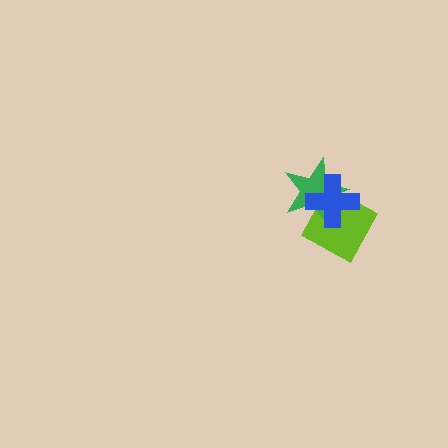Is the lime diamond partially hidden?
Yes, it is partially covered by another shape.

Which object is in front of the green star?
The blue cross is in front of the green star.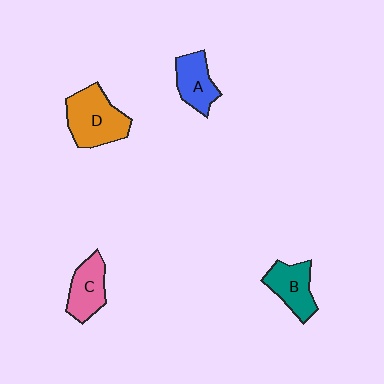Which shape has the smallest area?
Shape A (blue).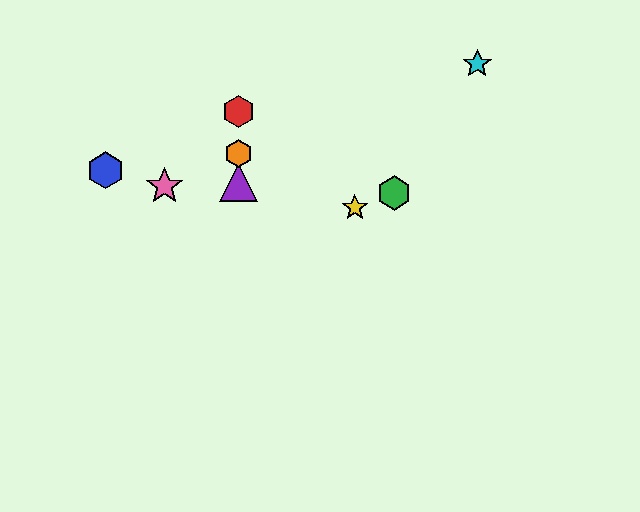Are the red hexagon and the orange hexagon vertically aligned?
Yes, both are at x≈239.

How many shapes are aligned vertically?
3 shapes (the red hexagon, the purple triangle, the orange hexagon) are aligned vertically.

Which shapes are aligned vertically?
The red hexagon, the purple triangle, the orange hexagon are aligned vertically.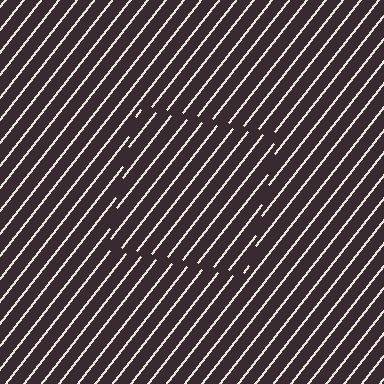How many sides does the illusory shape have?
4 sides — the line-ends trace a square.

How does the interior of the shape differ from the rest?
The interior of the shape contains the same grating, shifted by half a period — the contour is defined by the phase discontinuity where line-ends from the inner and outer gratings abut.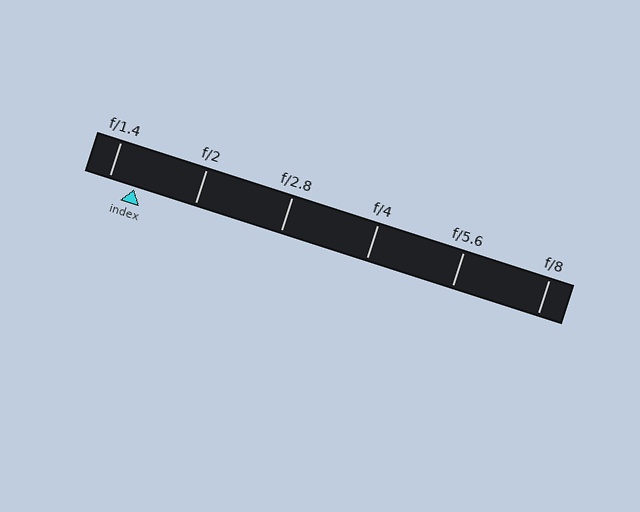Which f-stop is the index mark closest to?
The index mark is closest to f/1.4.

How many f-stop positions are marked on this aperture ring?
There are 6 f-stop positions marked.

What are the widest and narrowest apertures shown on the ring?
The widest aperture shown is f/1.4 and the narrowest is f/8.